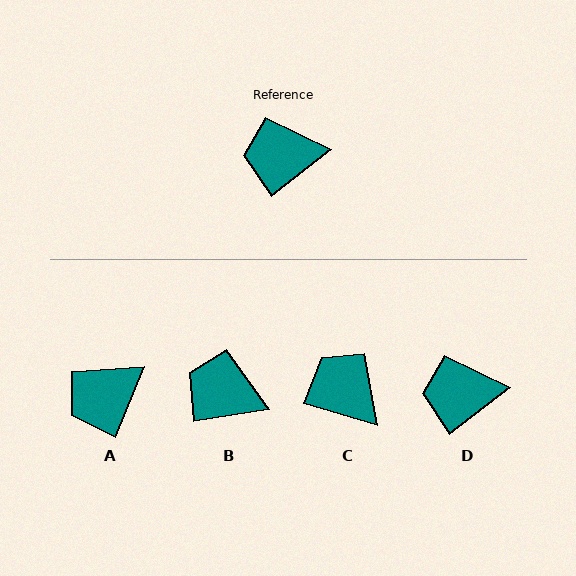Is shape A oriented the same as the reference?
No, it is off by about 29 degrees.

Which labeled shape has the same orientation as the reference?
D.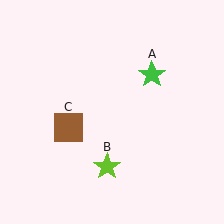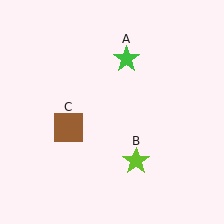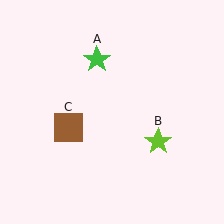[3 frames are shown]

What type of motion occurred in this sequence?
The green star (object A), lime star (object B) rotated counterclockwise around the center of the scene.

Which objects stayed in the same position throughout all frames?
Brown square (object C) remained stationary.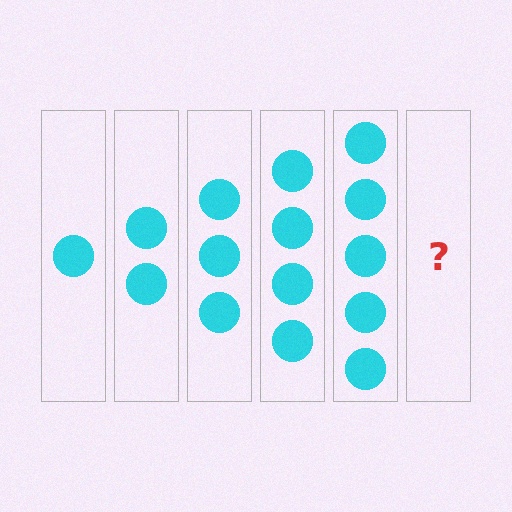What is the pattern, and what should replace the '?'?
The pattern is that each step adds one more circle. The '?' should be 6 circles.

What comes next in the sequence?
The next element should be 6 circles.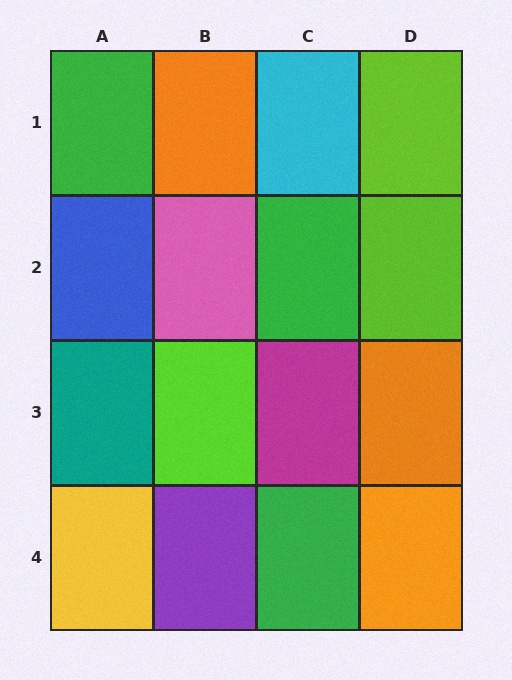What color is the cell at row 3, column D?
Orange.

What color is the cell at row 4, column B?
Purple.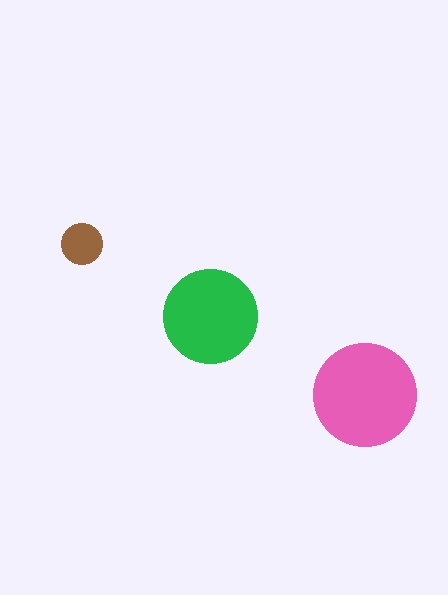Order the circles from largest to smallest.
the pink one, the green one, the brown one.